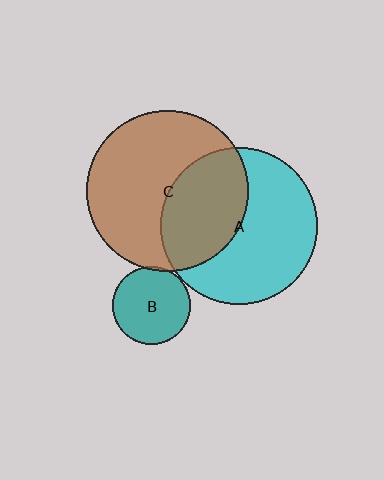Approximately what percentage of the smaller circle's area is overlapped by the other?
Approximately 5%.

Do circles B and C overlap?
Yes.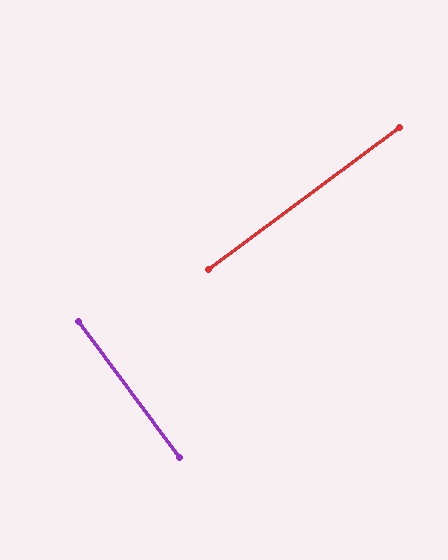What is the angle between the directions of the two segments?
Approximately 90 degrees.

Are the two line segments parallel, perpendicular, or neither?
Perpendicular — they meet at approximately 90°.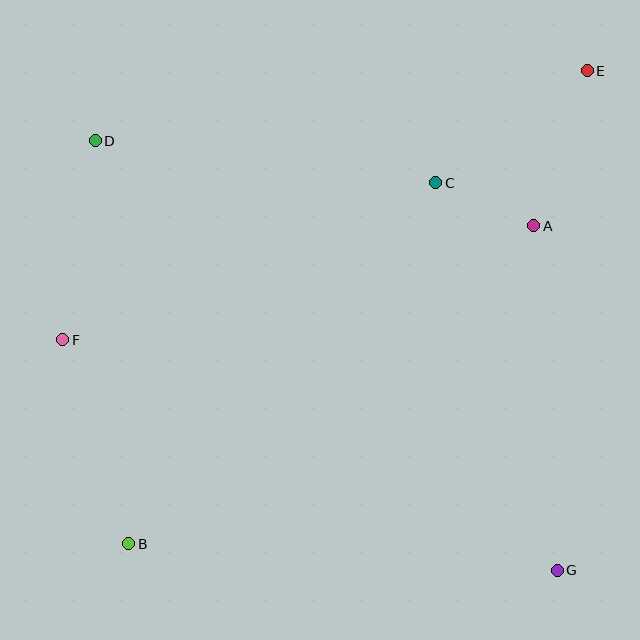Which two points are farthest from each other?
Points B and E are farthest from each other.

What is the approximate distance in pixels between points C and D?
The distance between C and D is approximately 343 pixels.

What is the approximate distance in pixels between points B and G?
The distance between B and G is approximately 430 pixels.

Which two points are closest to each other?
Points A and C are closest to each other.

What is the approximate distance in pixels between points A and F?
The distance between A and F is approximately 484 pixels.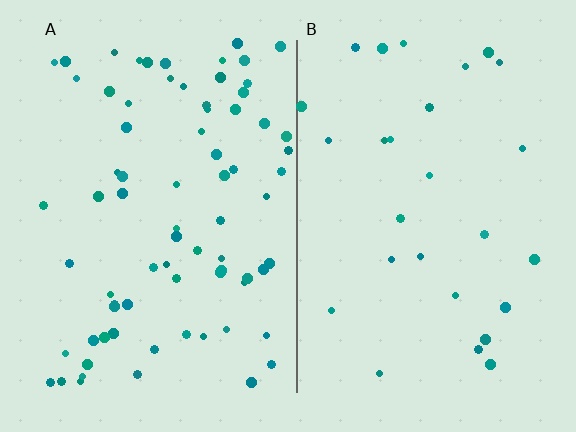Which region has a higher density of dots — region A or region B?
A (the left).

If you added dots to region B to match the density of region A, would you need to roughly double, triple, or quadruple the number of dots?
Approximately triple.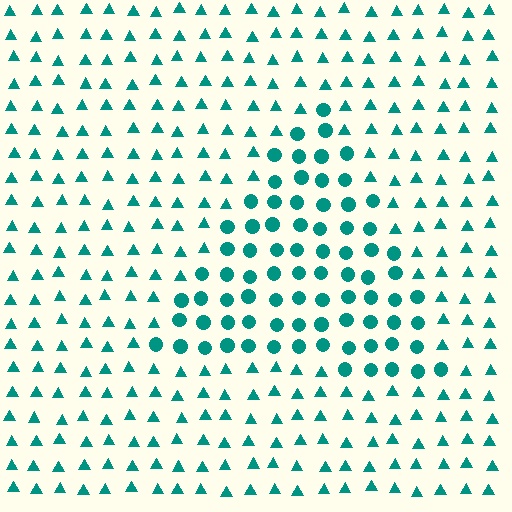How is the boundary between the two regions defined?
The boundary is defined by a change in element shape: circles inside vs. triangles outside. All elements share the same color and spacing.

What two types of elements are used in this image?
The image uses circles inside the triangle region and triangles outside it.